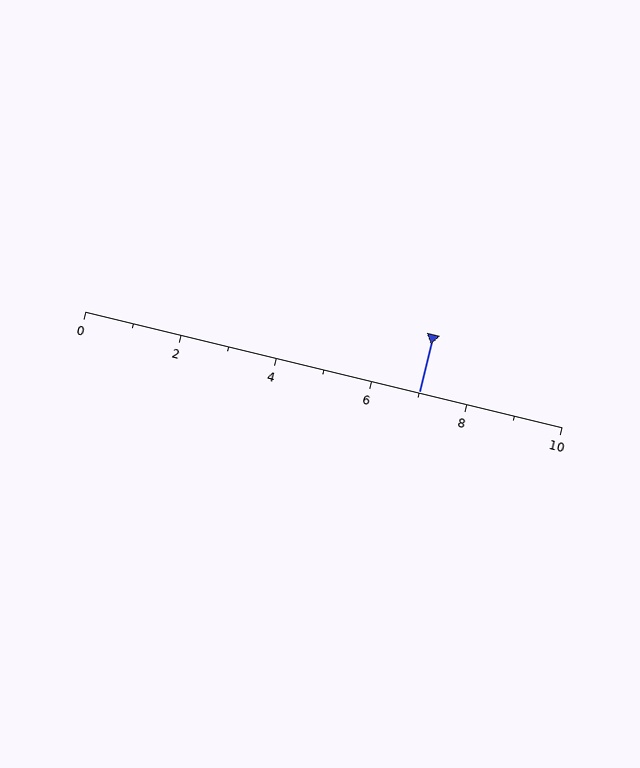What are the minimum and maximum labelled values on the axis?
The axis runs from 0 to 10.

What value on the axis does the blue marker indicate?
The marker indicates approximately 7.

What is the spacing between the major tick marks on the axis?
The major ticks are spaced 2 apart.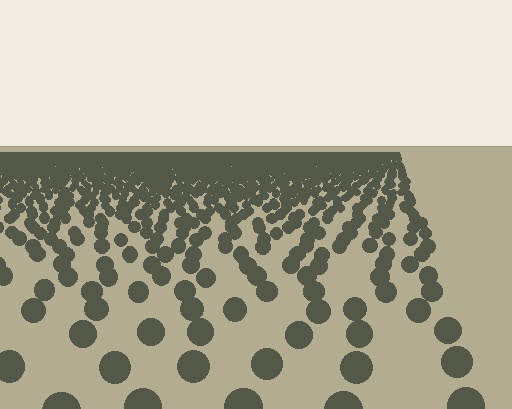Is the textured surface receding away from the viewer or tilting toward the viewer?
The surface is receding away from the viewer. Texture elements get smaller and denser toward the top.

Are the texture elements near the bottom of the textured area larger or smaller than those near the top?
Larger. Near the bottom, elements are closer to the viewer and appear at a bigger on-screen size.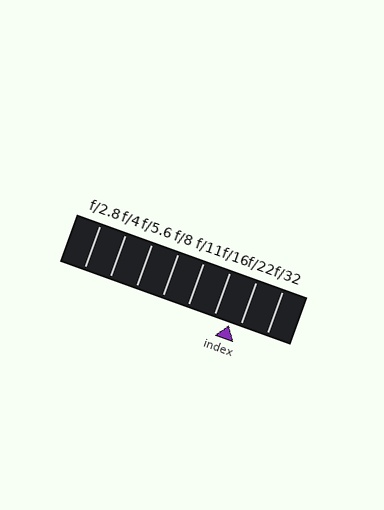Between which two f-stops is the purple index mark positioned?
The index mark is between f/16 and f/22.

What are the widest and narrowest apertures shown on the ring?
The widest aperture shown is f/2.8 and the narrowest is f/32.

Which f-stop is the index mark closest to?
The index mark is closest to f/22.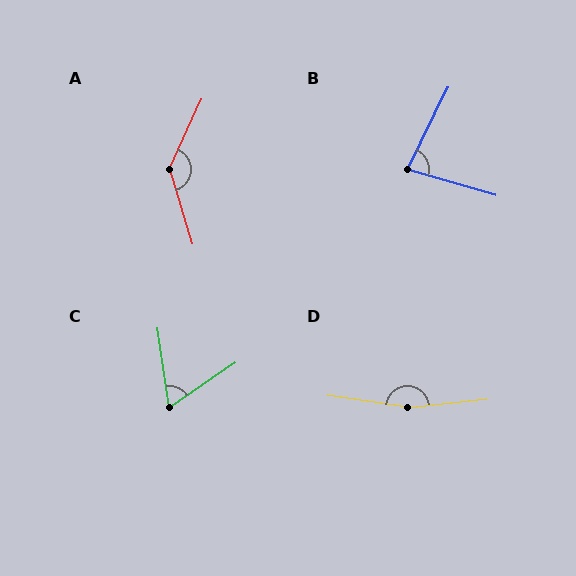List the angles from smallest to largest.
C (64°), B (80°), A (139°), D (166°).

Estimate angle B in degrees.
Approximately 80 degrees.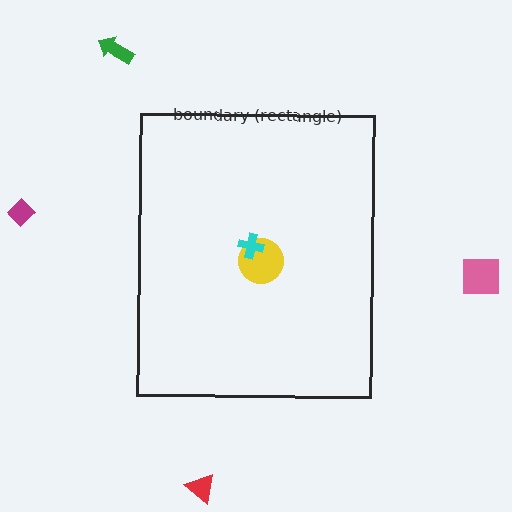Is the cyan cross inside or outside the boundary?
Inside.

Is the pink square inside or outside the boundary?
Outside.